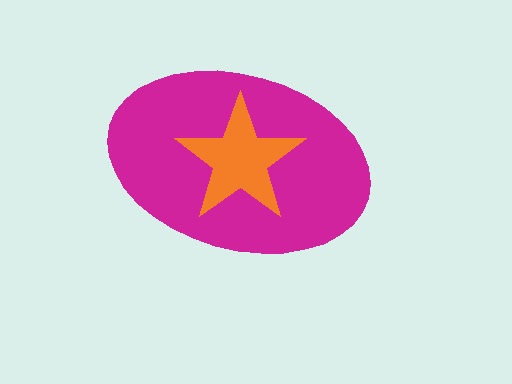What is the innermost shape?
The orange star.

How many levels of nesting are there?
2.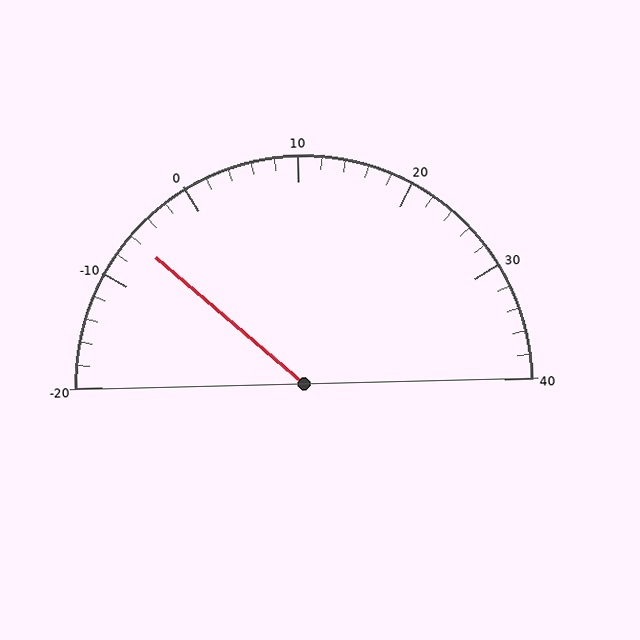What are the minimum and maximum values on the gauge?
The gauge ranges from -20 to 40.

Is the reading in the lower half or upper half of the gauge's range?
The reading is in the lower half of the range (-20 to 40).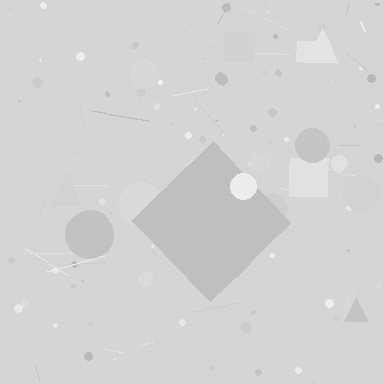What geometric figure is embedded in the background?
A diamond is embedded in the background.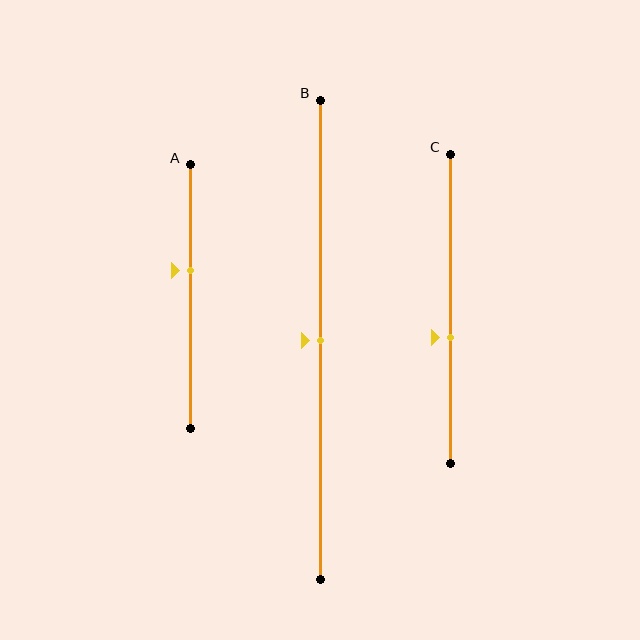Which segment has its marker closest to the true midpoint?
Segment B has its marker closest to the true midpoint.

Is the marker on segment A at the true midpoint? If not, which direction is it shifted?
No, the marker on segment A is shifted upward by about 10% of the segment length.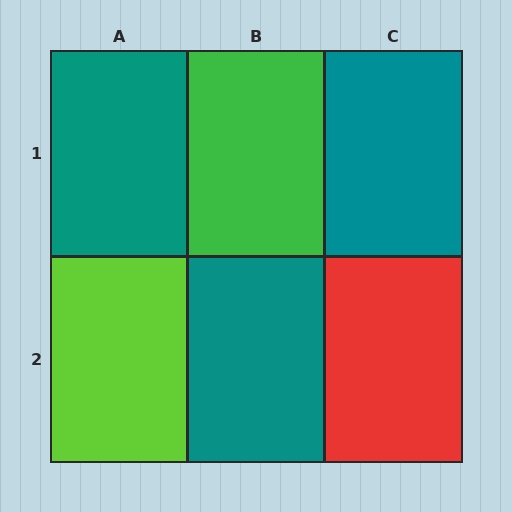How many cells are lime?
1 cell is lime.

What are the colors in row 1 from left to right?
Teal, green, teal.